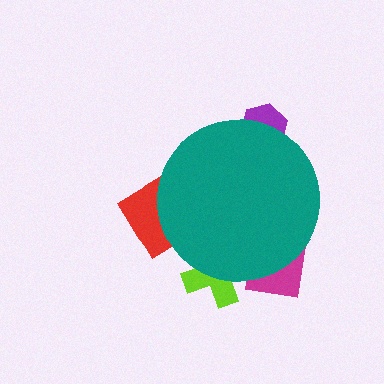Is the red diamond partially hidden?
Yes, the red diamond is partially hidden behind the teal circle.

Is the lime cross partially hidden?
Yes, the lime cross is partially hidden behind the teal circle.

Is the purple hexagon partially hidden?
Yes, the purple hexagon is partially hidden behind the teal circle.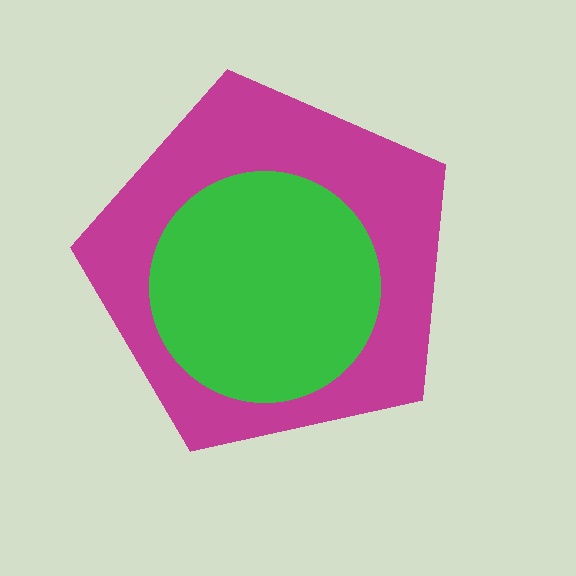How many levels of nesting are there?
2.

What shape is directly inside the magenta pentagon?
The green circle.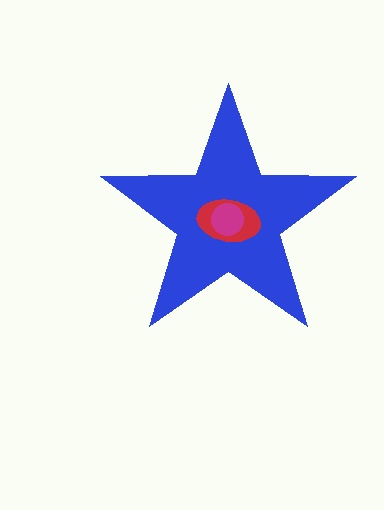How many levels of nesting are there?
3.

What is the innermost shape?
The magenta circle.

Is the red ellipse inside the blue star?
Yes.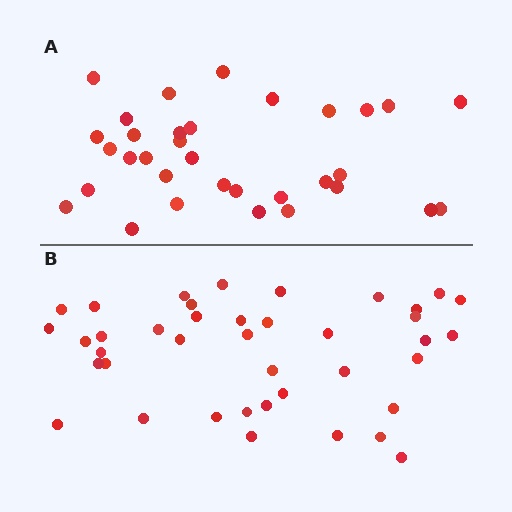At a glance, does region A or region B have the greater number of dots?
Region B (the bottom region) has more dots.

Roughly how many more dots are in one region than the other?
Region B has roughly 8 or so more dots than region A.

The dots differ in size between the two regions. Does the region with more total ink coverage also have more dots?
No. Region A has more total ink coverage because its dots are larger, but region B actually contains more individual dots. Total area can be misleading — the number of items is what matters here.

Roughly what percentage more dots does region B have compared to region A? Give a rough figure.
About 20% more.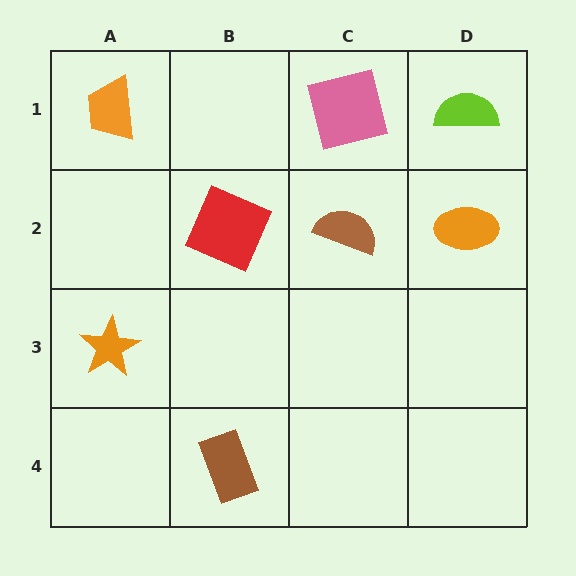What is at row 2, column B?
A red square.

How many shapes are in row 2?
3 shapes.